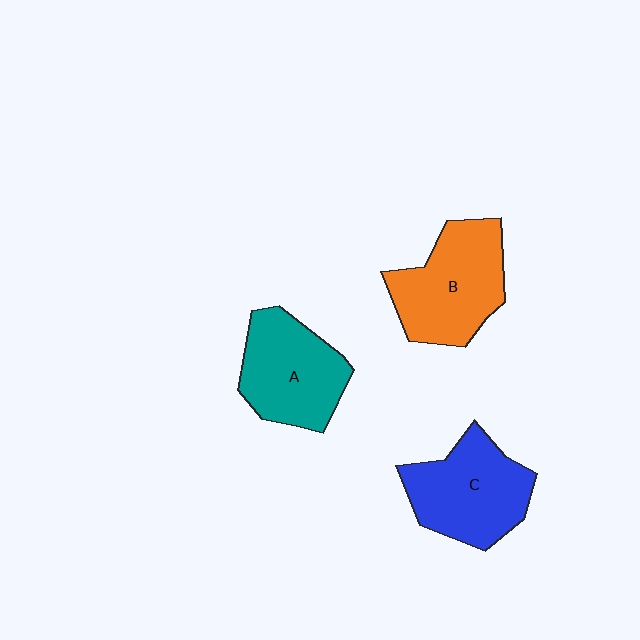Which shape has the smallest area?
Shape A (teal).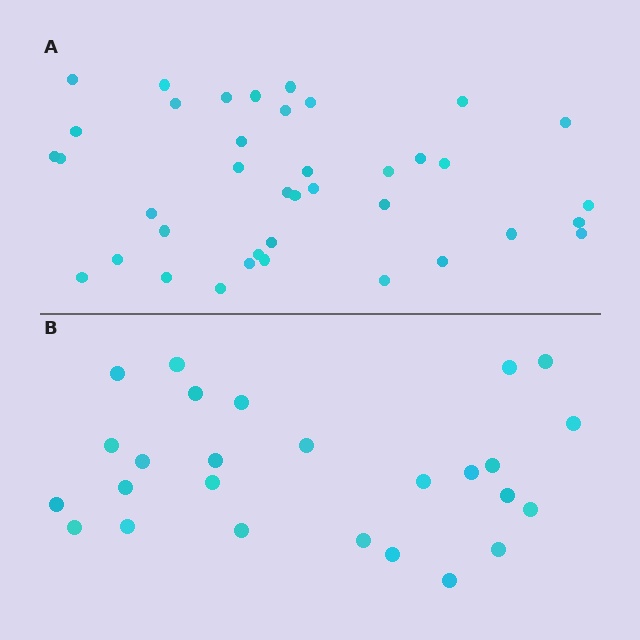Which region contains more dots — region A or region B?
Region A (the top region) has more dots.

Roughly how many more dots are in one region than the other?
Region A has approximately 15 more dots than region B.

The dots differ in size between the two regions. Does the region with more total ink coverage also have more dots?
No. Region B has more total ink coverage because its dots are larger, but region A actually contains more individual dots. Total area can be misleading — the number of items is what matters here.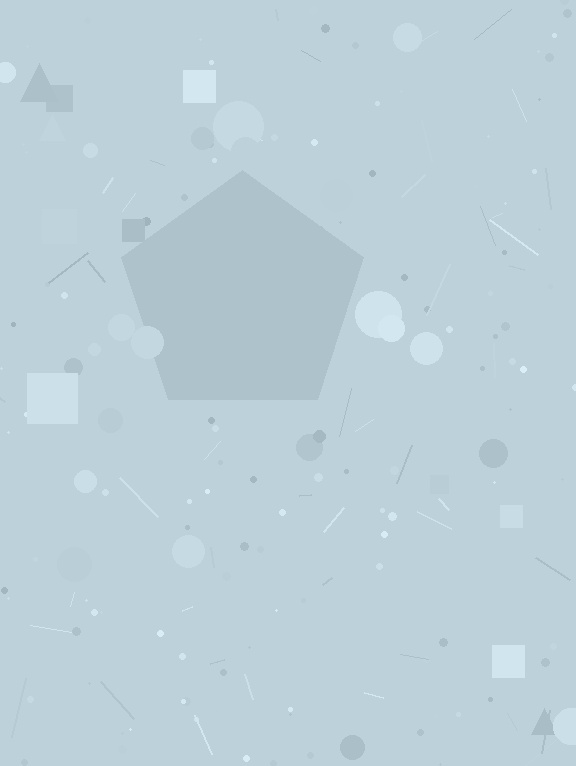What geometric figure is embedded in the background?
A pentagon is embedded in the background.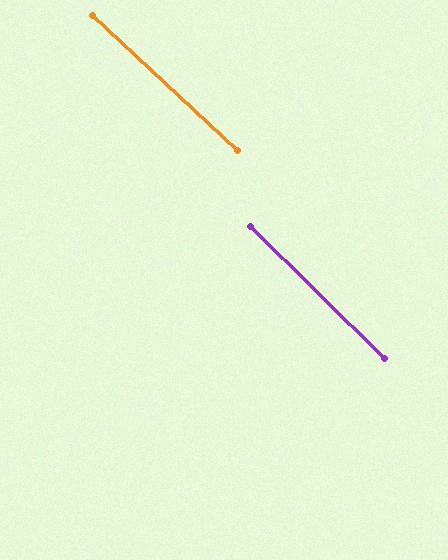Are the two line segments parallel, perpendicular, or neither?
Parallel — their directions differ by only 1.7°.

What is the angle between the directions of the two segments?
Approximately 2 degrees.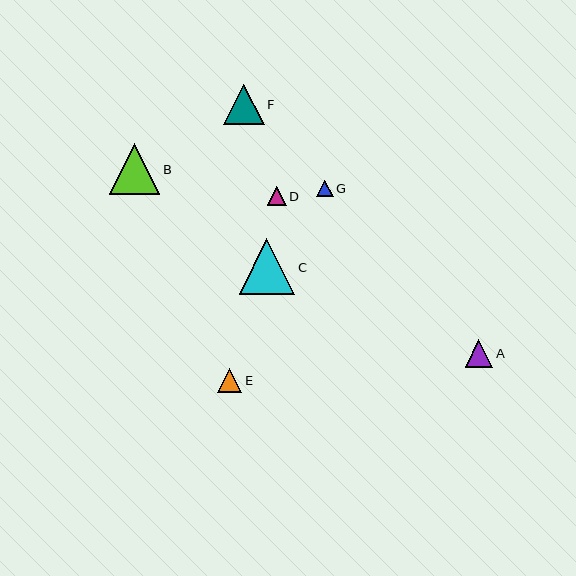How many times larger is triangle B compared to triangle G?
Triangle B is approximately 3.1 times the size of triangle G.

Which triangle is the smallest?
Triangle G is the smallest with a size of approximately 16 pixels.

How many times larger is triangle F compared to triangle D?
Triangle F is approximately 2.1 times the size of triangle D.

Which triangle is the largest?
Triangle C is the largest with a size of approximately 55 pixels.